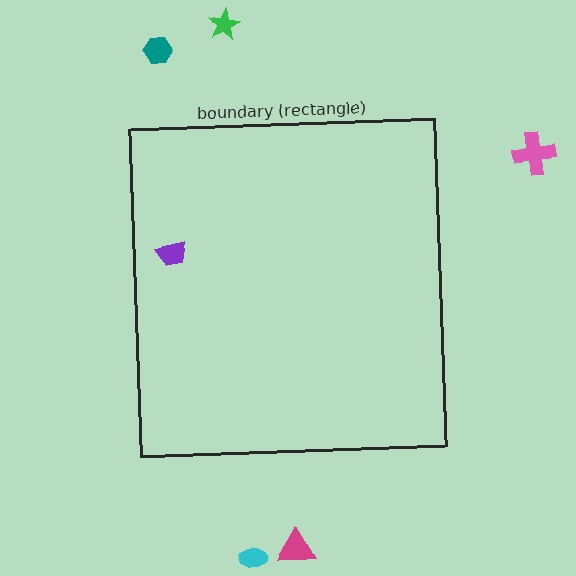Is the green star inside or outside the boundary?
Outside.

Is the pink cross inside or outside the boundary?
Outside.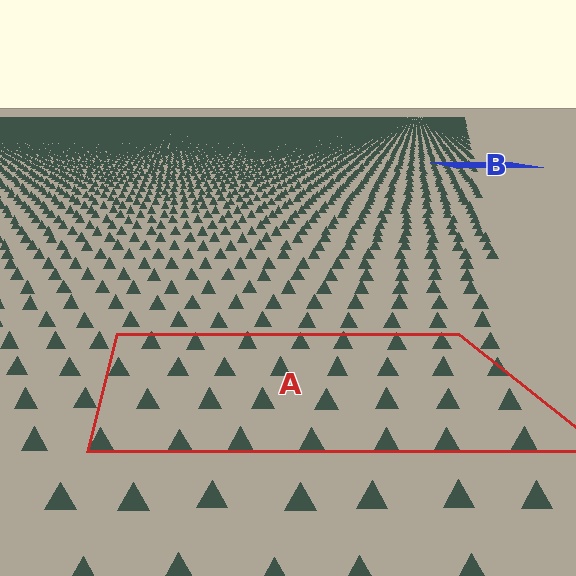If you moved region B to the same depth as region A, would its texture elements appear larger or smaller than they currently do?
They would appear larger. At a closer depth, the same texture elements are projected at a bigger on-screen size.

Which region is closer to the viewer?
Region A is closer. The texture elements there are larger and more spread out.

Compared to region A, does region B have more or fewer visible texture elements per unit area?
Region B has more texture elements per unit area — they are packed more densely because it is farther away.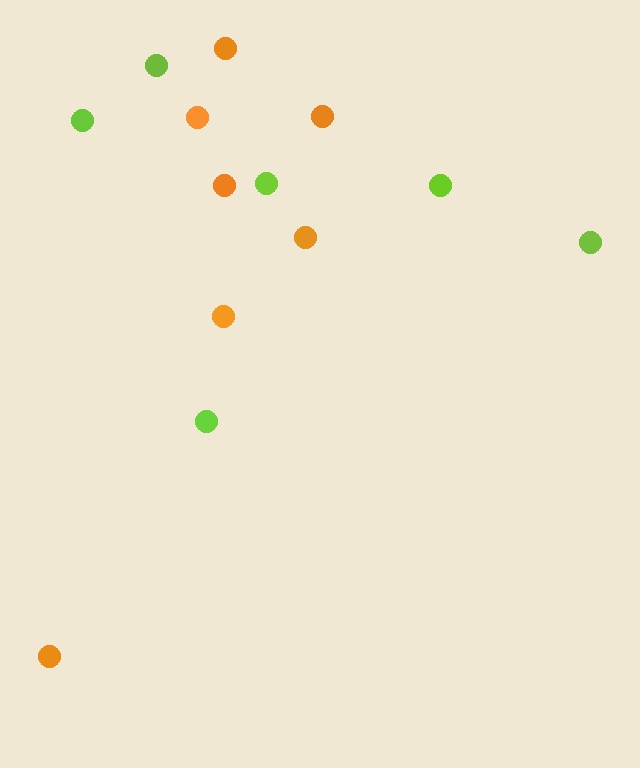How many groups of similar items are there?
There are 2 groups: one group of orange circles (7) and one group of lime circles (6).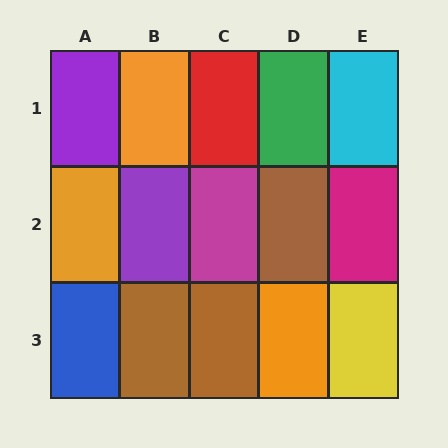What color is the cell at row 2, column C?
Magenta.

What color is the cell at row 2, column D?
Brown.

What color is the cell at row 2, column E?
Magenta.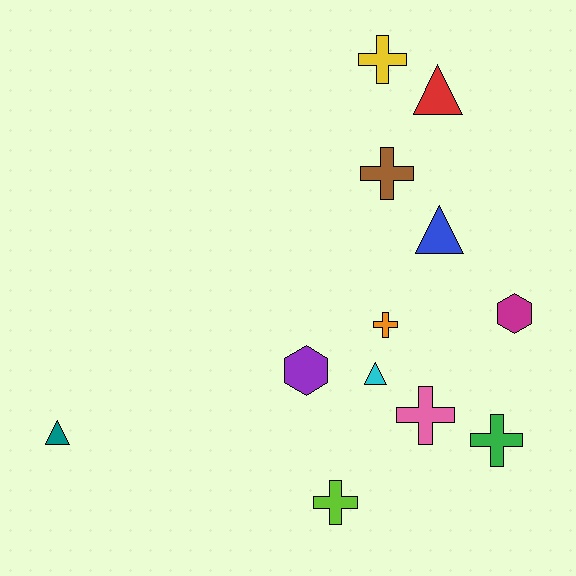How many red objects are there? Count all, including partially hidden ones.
There is 1 red object.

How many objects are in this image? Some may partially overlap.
There are 12 objects.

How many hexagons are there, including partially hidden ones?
There are 2 hexagons.